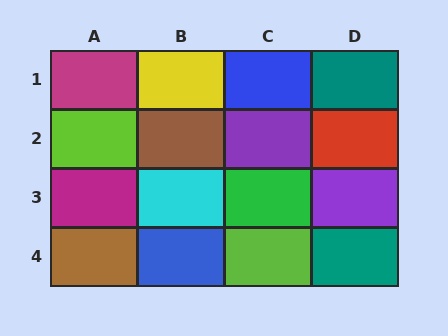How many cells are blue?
2 cells are blue.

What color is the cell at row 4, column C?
Lime.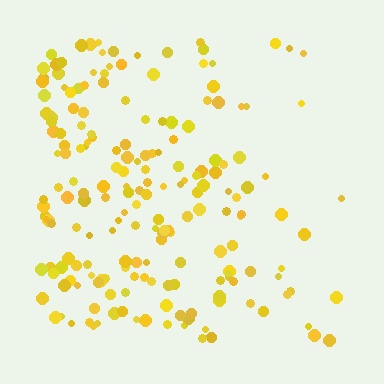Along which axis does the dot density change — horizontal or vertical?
Horizontal.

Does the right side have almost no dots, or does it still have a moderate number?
Still a moderate number, just noticeably fewer than the left.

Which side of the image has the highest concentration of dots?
The left.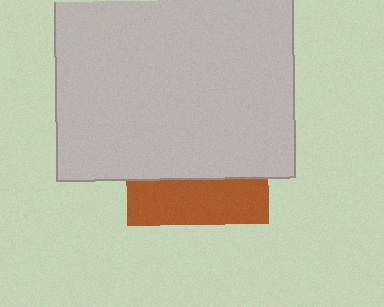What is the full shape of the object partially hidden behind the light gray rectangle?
The partially hidden object is a brown square.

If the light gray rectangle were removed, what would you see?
You would see the complete brown square.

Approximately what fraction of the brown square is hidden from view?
Roughly 68% of the brown square is hidden behind the light gray rectangle.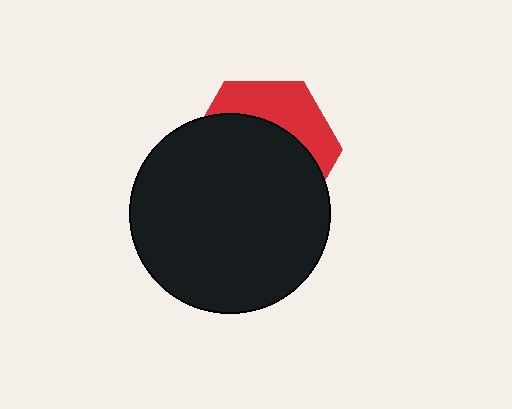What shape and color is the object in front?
The object in front is a black circle.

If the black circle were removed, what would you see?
You would see the complete red hexagon.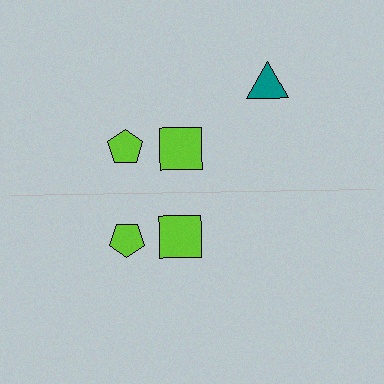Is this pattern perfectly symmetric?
No, the pattern is not perfectly symmetric. A teal triangle is missing from the bottom side.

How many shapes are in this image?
There are 5 shapes in this image.